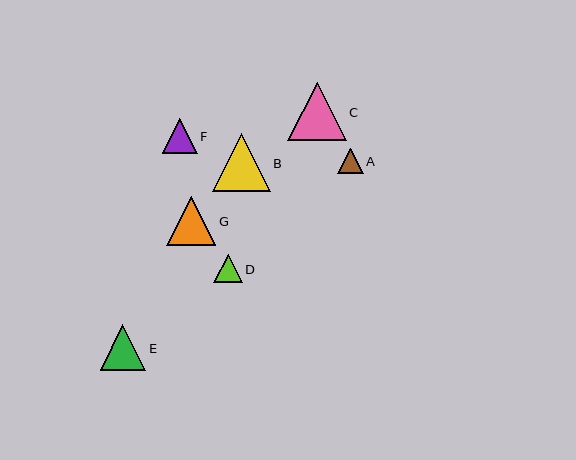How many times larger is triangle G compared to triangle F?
Triangle G is approximately 1.4 times the size of triangle F.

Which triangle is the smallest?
Triangle A is the smallest with a size of approximately 26 pixels.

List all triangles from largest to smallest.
From largest to smallest: C, B, G, E, F, D, A.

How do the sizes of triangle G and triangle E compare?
Triangle G and triangle E are approximately the same size.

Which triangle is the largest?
Triangle C is the largest with a size of approximately 58 pixels.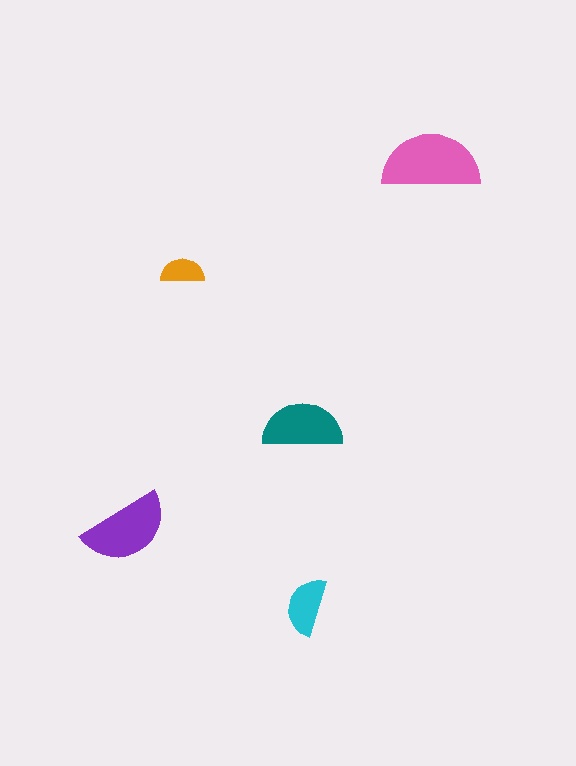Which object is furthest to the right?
The pink semicircle is rightmost.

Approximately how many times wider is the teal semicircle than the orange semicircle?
About 2 times wider.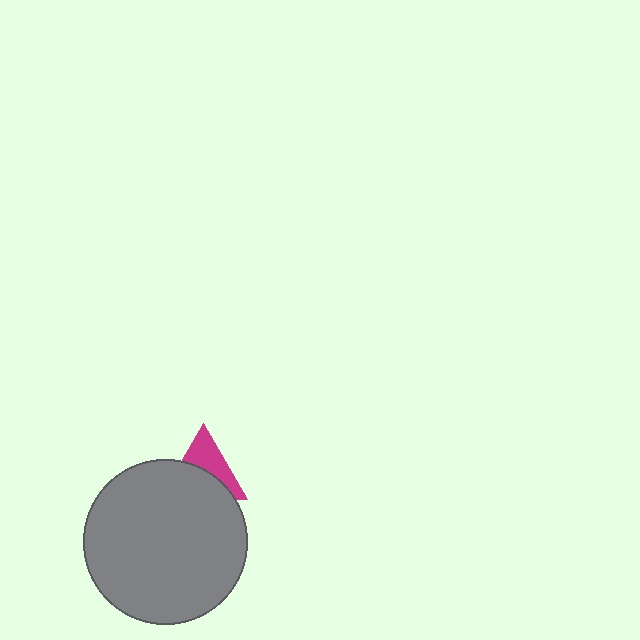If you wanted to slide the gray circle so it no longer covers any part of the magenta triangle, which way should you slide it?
Slide it down — that is the most direct way to separate the two shapes.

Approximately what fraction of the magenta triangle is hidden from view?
Roughly 53% of the magenta triangle is hidden behind the gray circle.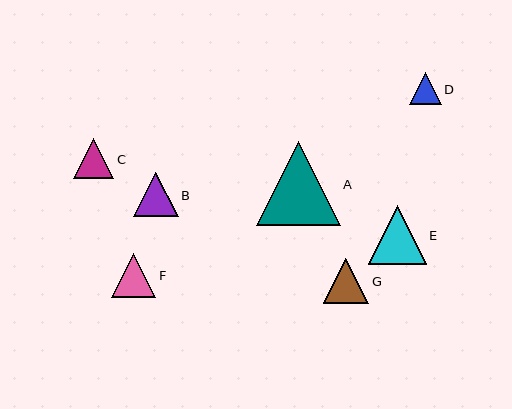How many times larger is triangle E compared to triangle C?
Triangle E is approximately 1.5 times the size of triangle C.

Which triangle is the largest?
Triangle A is the largest with a size of approximately 84 pixels.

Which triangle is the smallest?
Triangle D is the smallest with a size of approximately 32 pixels.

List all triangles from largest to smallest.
From largest to smallest: A, E, G, B, F, C, D.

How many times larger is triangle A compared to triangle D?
Triangle A is approximately 2.7 times the size of triangle D.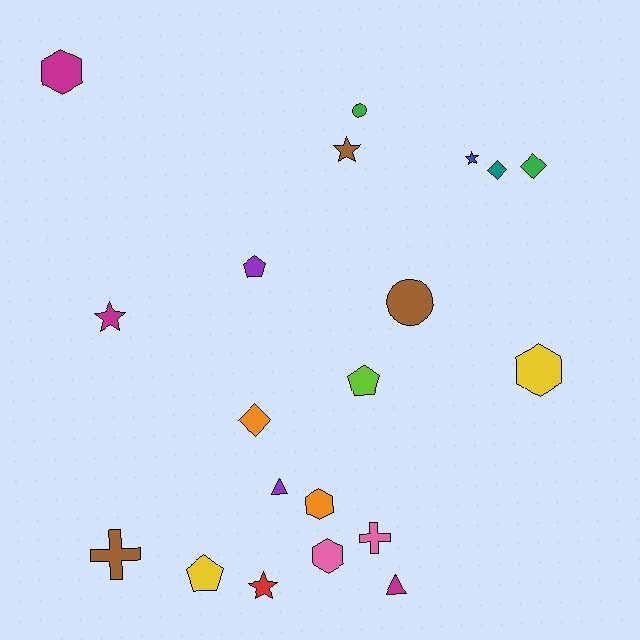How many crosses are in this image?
There are 2 crosses.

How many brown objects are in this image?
There are 3 brown objects.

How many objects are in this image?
There are 20 objects.